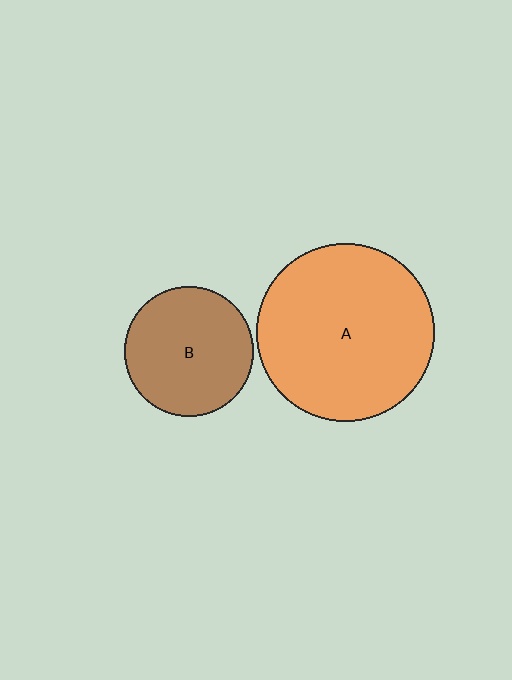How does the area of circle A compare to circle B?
Approximately 1.9 times.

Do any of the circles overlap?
No, none of the circles overlap.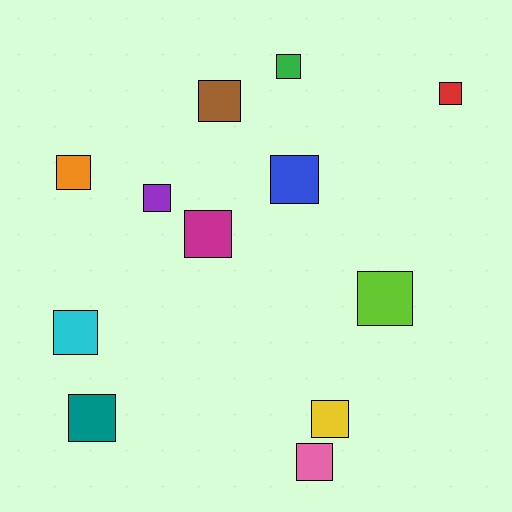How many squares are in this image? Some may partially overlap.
There are 12 squares.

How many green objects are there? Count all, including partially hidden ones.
There is 1 green object.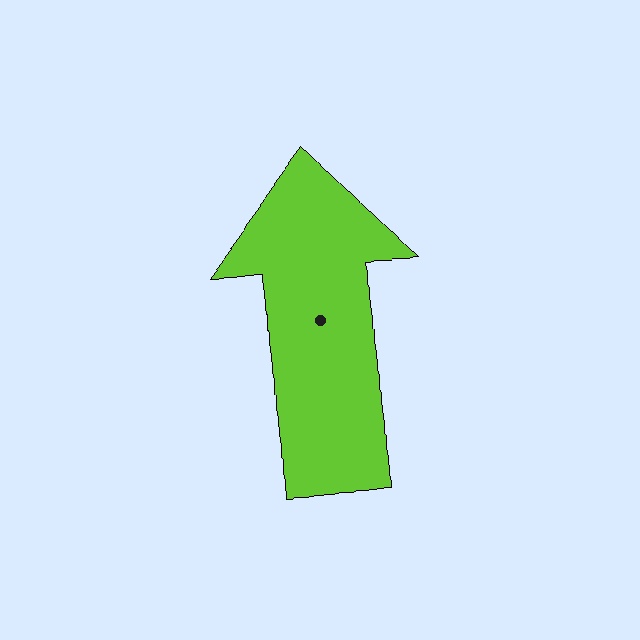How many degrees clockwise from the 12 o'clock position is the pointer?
Approximately 356 degrees.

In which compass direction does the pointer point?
North.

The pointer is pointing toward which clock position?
Roughly 12 o'clock.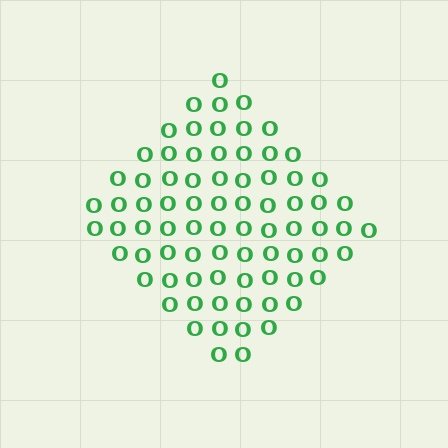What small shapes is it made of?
It is made of small letter O's.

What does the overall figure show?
The overall figure shows a diamond.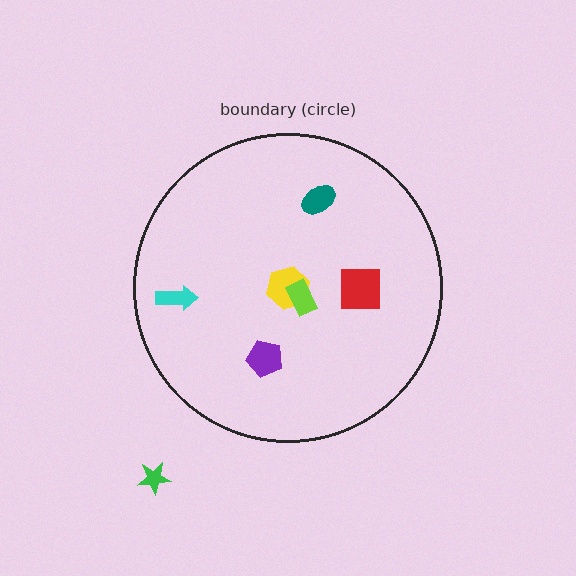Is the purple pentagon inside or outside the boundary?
Inside.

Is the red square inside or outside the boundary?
Inside.